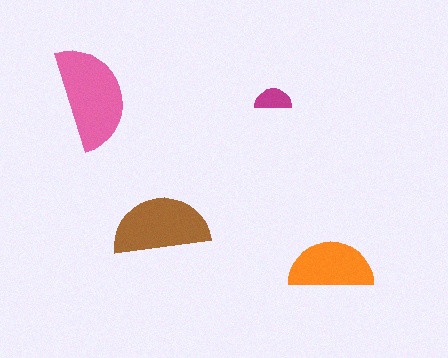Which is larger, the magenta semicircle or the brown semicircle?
The brown one.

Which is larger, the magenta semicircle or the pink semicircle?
The pink one.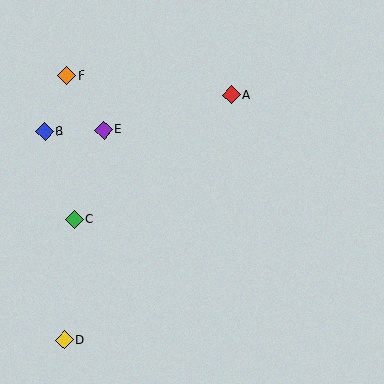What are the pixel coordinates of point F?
Point F is at (67, 76).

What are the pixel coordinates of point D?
Point D is at (64, 340).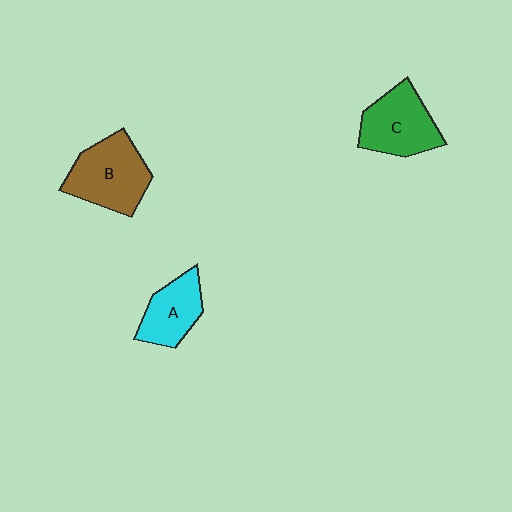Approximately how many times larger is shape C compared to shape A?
Approximately 1.3 times.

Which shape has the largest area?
Shape B (brown).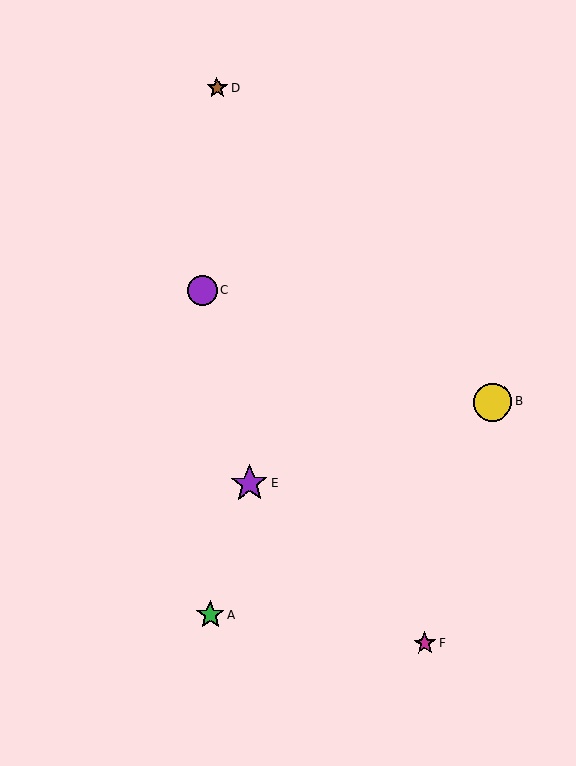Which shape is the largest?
The yellow circle (labeled B) is the largest.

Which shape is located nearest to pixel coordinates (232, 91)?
The brown star (labeled D) at (217, 88) is nearest to that location.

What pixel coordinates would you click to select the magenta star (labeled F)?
Click at (425, 644) to select the magenta star F.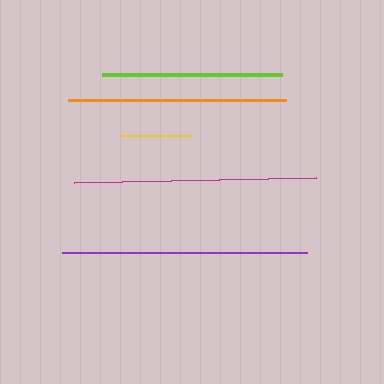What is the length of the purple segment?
The purple segment is approximately 245 pixels long.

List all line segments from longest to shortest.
From longest to shortest: purple, magenta, orange, lime, yellow.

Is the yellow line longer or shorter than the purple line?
The purple line is longer than the yellow line.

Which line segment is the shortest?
The yellow line is the shortest at approximately 71 pixels.